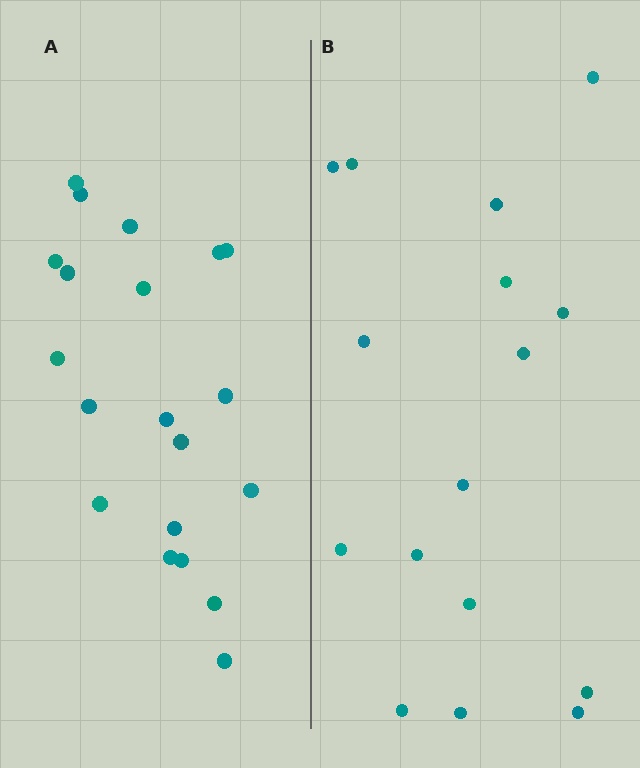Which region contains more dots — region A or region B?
Region A (the left region) has more dots.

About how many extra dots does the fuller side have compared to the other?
Region A has about 4 more dots than region B.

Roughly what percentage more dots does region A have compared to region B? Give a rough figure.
About 25% more.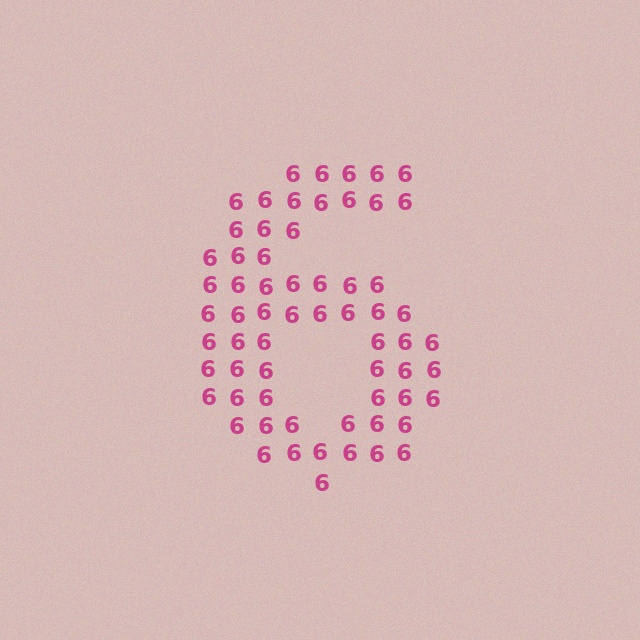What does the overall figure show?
The overall figure shows the digit 6.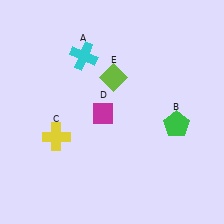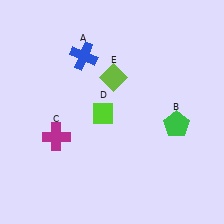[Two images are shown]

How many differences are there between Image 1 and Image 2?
There are 3 differences between the two images.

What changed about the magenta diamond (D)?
In Image 1, D is magenta. In Image 2, it changed to lime.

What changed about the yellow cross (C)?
In Image 1, C is yellow. In Image 2, it changed to magenta.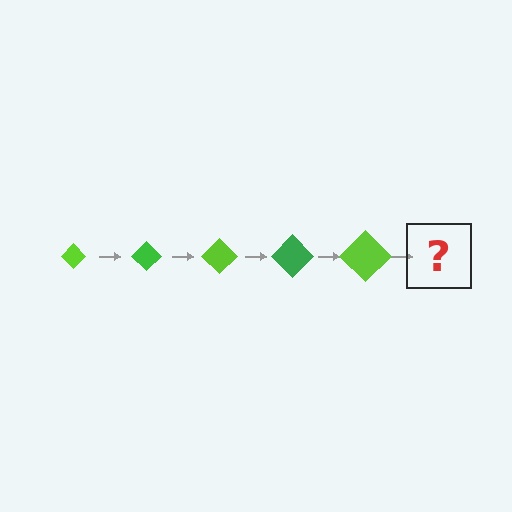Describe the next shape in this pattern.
It should be a green diamond, larger than the previous one.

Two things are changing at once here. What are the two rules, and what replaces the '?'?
The two rules are that the diamond grows larger each step and the color cycles through lime and green. The '?' should be a green diamond, larger than the previous one.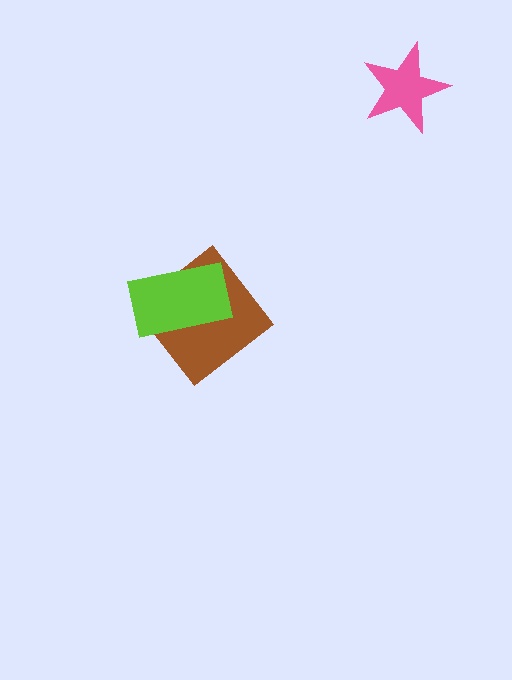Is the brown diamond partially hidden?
Yes, it is partially covered by another shape.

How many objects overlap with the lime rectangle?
1 object overlaps with the lime rectangle.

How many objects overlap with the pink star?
0 objects overlap with the pink star.